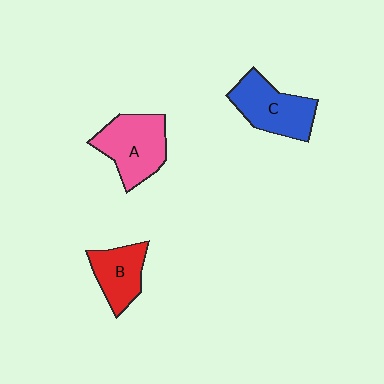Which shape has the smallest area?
Shape B (red).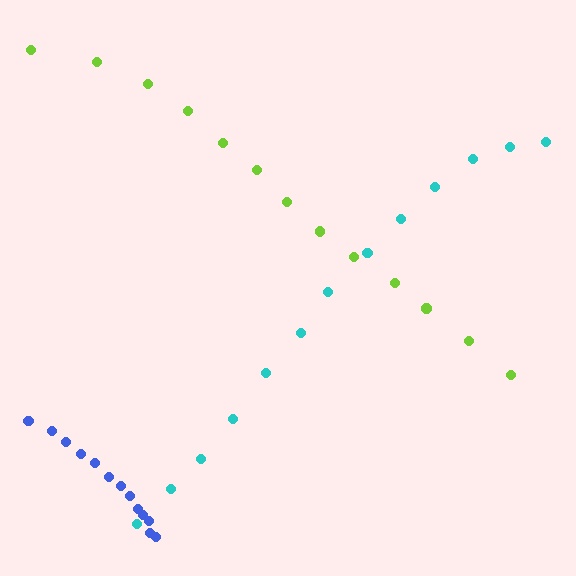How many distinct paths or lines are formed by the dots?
There are 3 distinct paths.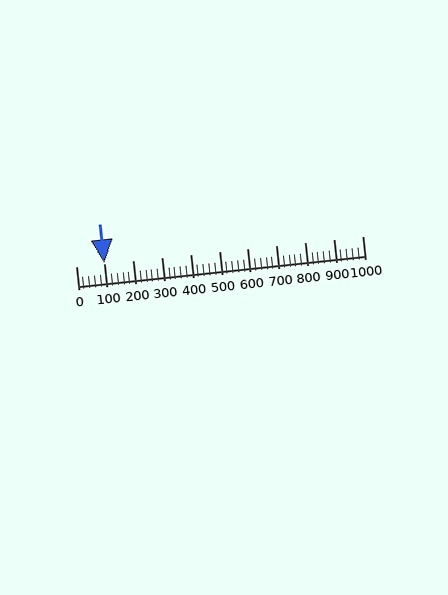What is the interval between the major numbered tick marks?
The major tick marks are spaced 100 units apart.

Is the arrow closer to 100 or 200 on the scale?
The arrow is closer to 100.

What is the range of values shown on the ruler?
The ruler shows values from 0 to 1000.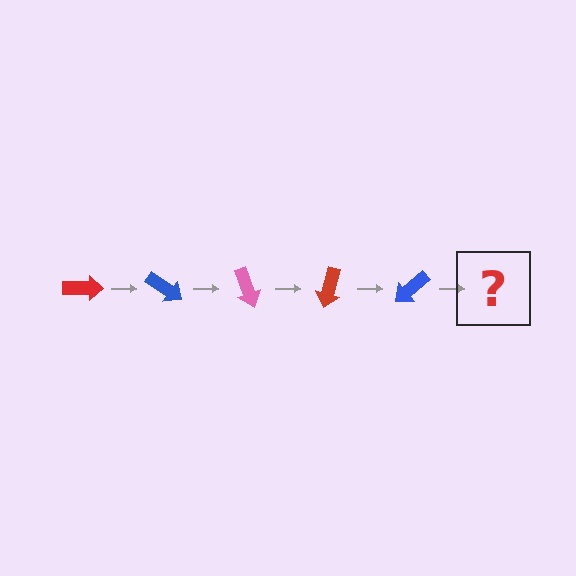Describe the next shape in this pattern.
It should be a pink arrow, rotated 175 degrees from the start.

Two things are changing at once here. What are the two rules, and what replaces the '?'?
The two rules are that it rotates 35 degrees each step and the color cycles through red, blue, and pink. The '?' should be a pink arrow, rotated 175 degrees from the start.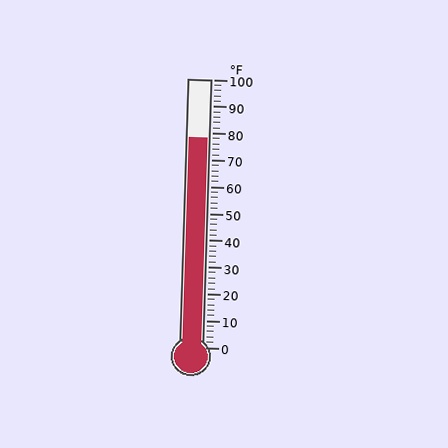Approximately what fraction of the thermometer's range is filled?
The thermometer is filled to approximately 80% of its range.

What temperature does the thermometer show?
The thermometer shows approximately 78°F.